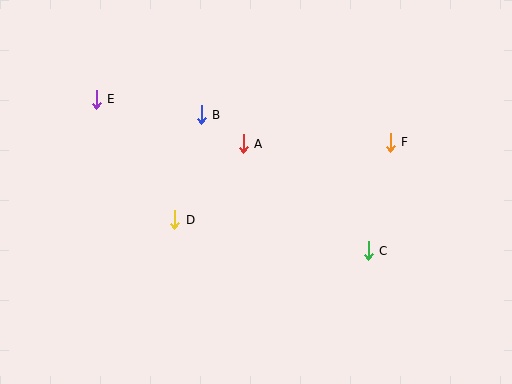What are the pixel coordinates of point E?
Point E is at (96, 99).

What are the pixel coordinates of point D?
Point D is at (175, 220).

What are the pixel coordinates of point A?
Point A is at (243, 144).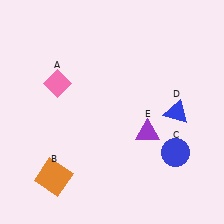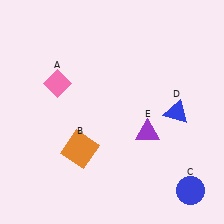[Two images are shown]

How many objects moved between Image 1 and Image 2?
2 objects moved between the two images.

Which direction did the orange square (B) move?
The orange square (B) moved up.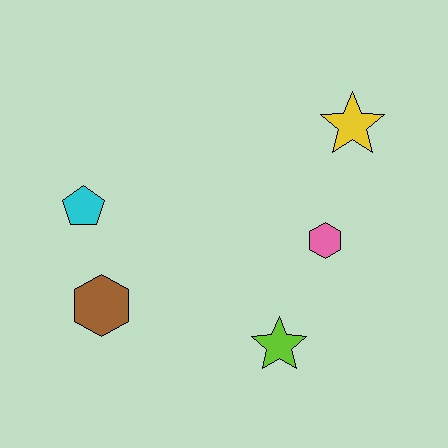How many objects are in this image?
There are 5 objects.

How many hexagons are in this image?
There are 2 hexagons.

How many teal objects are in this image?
There are no teal objects.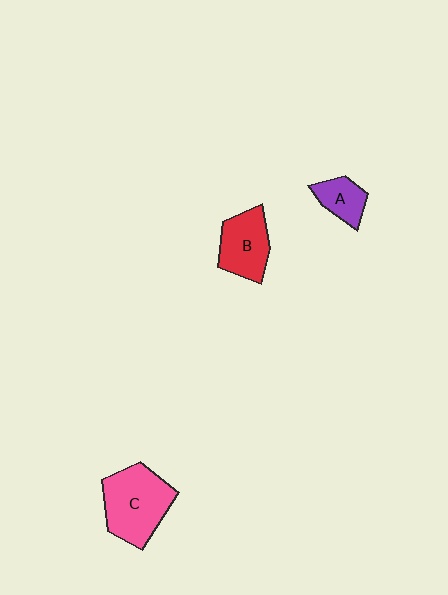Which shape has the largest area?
Shape C (pink).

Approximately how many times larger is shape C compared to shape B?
Approximately 1.4 times.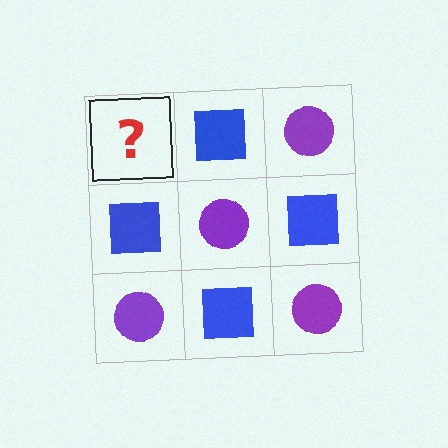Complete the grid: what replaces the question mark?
The question mark should be replaced with a purple circle.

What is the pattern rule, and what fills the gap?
The rule is that it alternates purple circle and blue square in a checkerboard pattern. The gap should be filled with a purple circle.